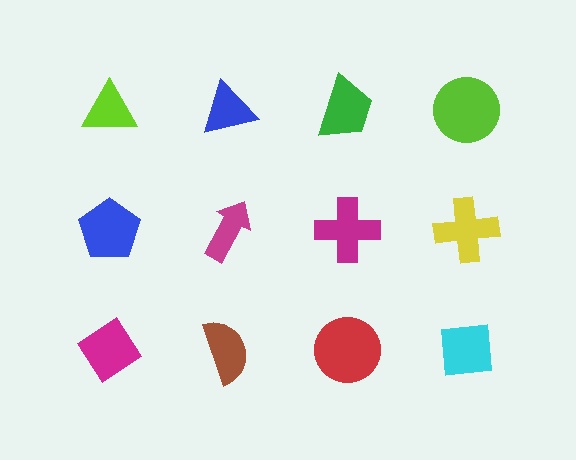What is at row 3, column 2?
A brown semicircle.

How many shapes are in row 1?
4 shapes.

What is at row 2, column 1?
A blue pentagon.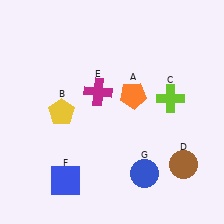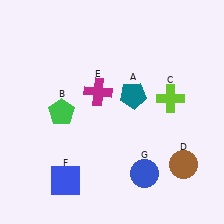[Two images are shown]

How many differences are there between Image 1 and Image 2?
There are 2 differences between the two images.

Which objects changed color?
A changed from orange to teal. B changed from yellow to green.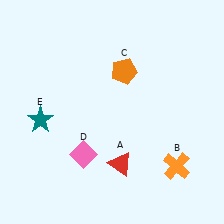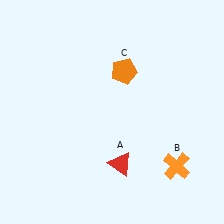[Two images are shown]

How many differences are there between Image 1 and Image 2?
There are 2 differences between the two images.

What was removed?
The teal star (E), the pink diamond (D) were removed in Image 2.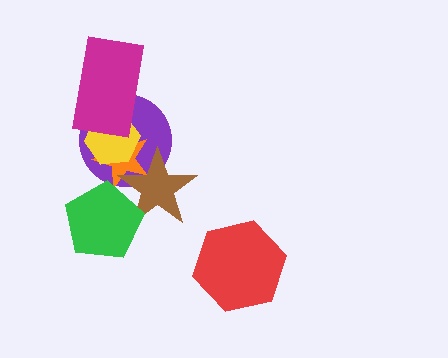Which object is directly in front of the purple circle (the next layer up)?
The orange star is directly in front of the purple circle.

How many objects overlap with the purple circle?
4 objects overlap with the purple circle.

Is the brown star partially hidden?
Yes, it is partially covered by another shape.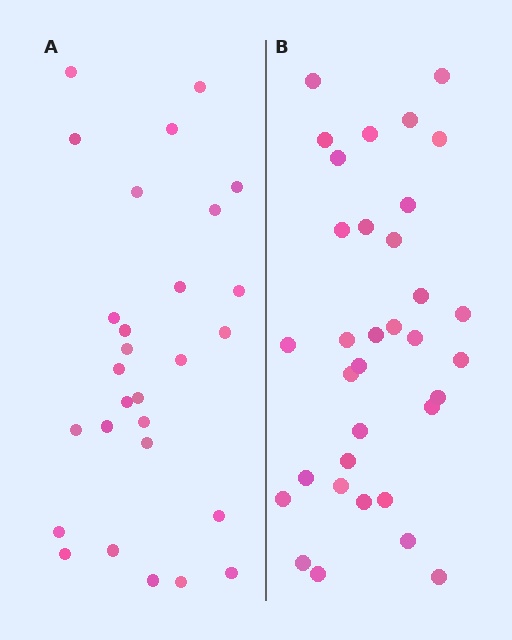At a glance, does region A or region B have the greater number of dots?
Region B (the right region) has more dots.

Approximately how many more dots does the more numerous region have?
Region B has about 6 more dots than region A.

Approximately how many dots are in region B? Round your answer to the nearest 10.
About 30 dots. (The exact count is 34, which rounds to 30.)